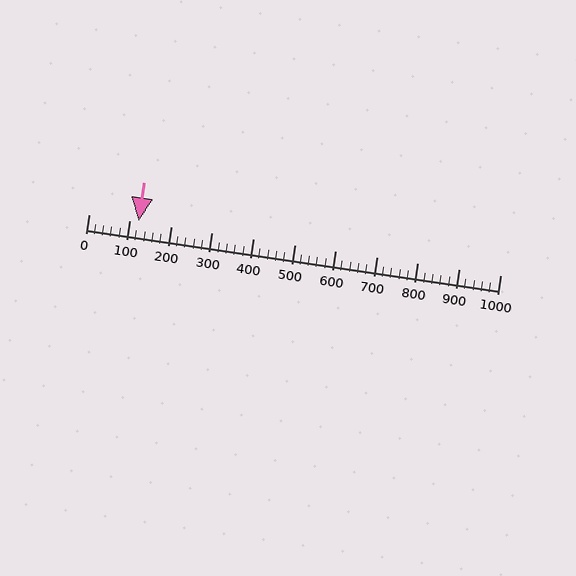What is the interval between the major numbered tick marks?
The major tick marks are spaced 100 units apart.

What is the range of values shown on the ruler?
The ruler shows values from 0 to 1000.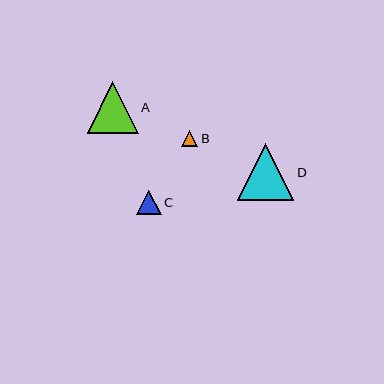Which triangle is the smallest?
Triangle B is the smallest with a size of approximately 16 pixels.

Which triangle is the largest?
Triangle D is the largest with a size of approximately 56 pixels.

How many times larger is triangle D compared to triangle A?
Triangle D is approximately 1.1 times the size of triangle A.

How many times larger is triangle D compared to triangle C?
Triangle D is approximately 2.3 times the size of triangle C.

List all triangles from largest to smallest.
From largest to smallest: D, A, C, B.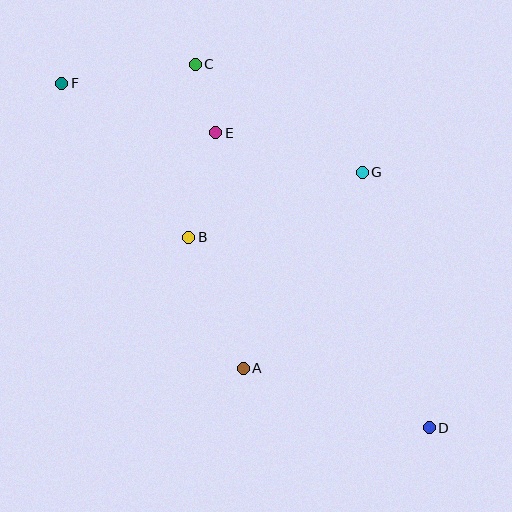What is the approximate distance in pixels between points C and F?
The distance between C and F is approximately 135 pixels.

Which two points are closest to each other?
Points C and E are closest to each other.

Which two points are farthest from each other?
Points D and F are farthest from each other.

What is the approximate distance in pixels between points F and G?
The distance between F and G is approximately 313 pixels.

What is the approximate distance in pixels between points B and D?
The distance between B and D is approximately 307 pixels.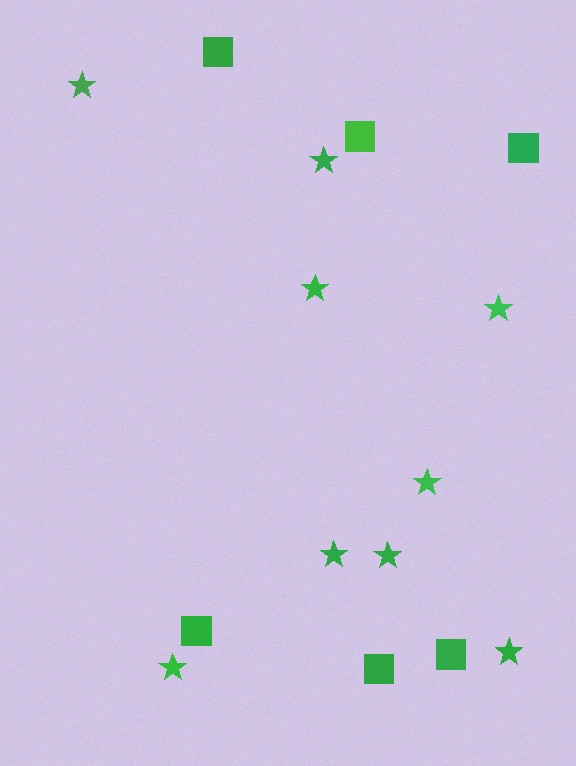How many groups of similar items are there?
There are 2 groups: one group of stars (9) and one group of squares (6).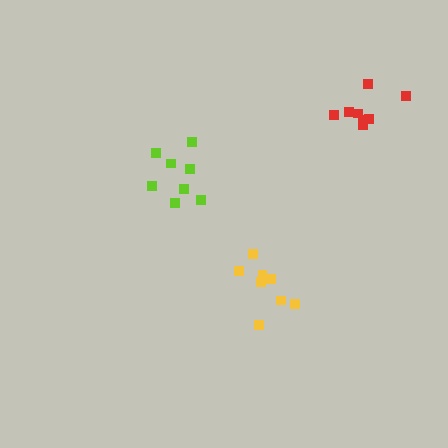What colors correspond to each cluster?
The clusters are colored: lime, yellow, red.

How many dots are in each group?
Group 1: 8 dots, Group 2: 8 dots, Group 3: 8 dots (24 total).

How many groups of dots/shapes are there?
There are 3 groups.